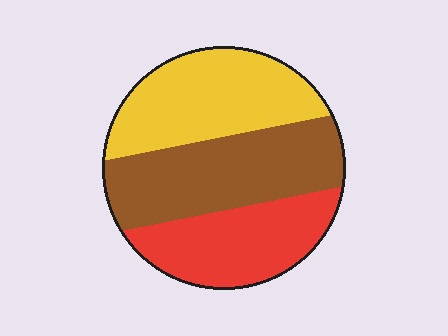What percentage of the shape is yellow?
Yellow takes up about one third (1/3) of the shape.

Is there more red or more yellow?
Yellow.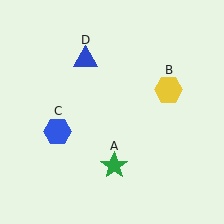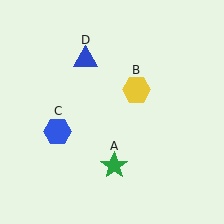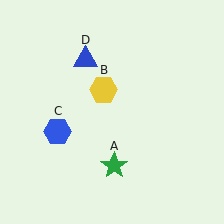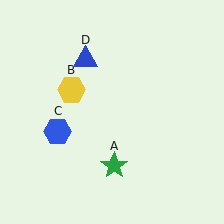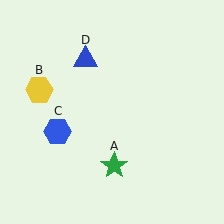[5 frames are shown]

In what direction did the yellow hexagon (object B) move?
The yellow hexagon (object B) moved left.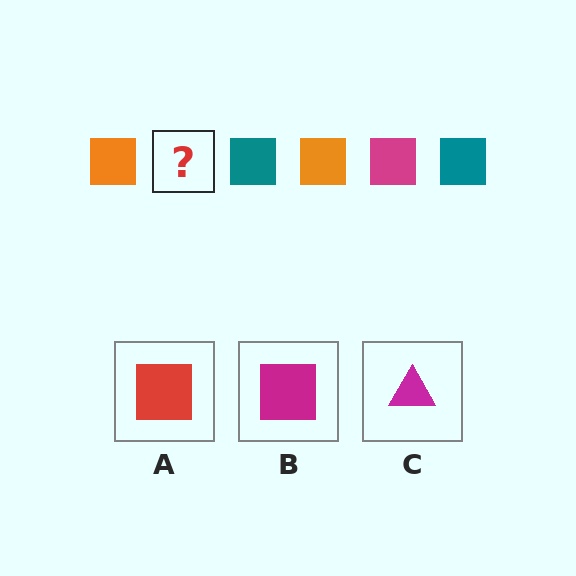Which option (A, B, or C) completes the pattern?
B.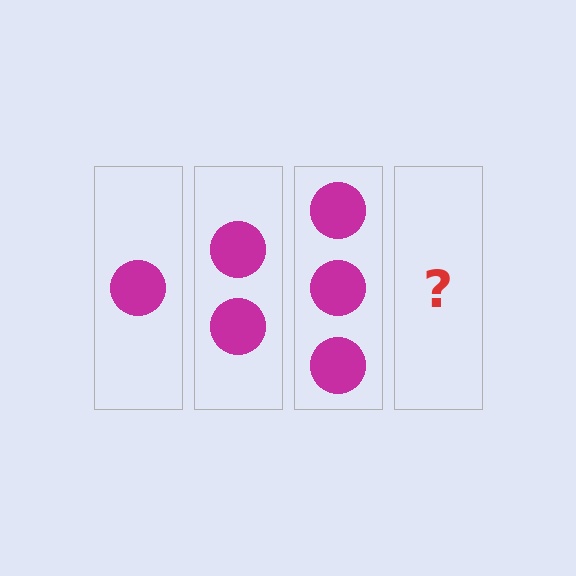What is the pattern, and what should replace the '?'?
The pattern is that each step adds one more circle. The '?' should be 4 circles.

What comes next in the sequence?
The next element should be 4 circles.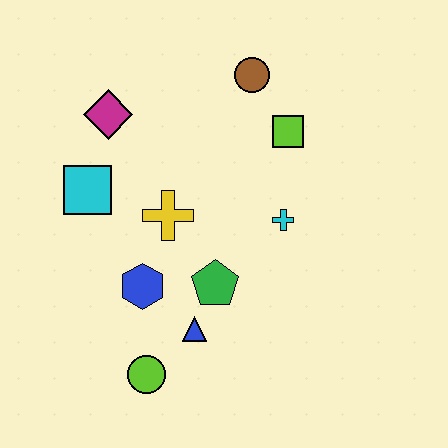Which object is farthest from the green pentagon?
The brown circle is farthest from the green pentagon.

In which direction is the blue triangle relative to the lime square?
The blue triangle is below the lime square.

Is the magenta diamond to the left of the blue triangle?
Yes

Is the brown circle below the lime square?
No